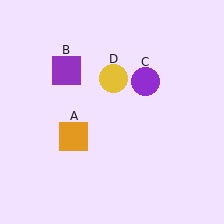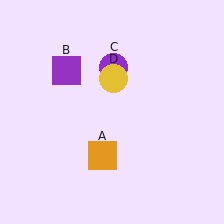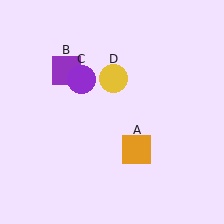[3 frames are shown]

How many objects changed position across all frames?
2 objects changed position: orange square (object A), purple circle (object C).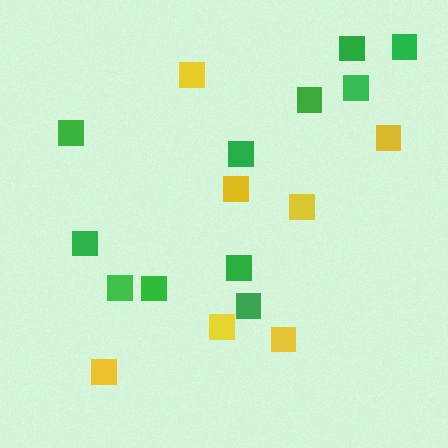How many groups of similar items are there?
There are 2 groups: one group of green squares (11) and one group of yellow squares (7).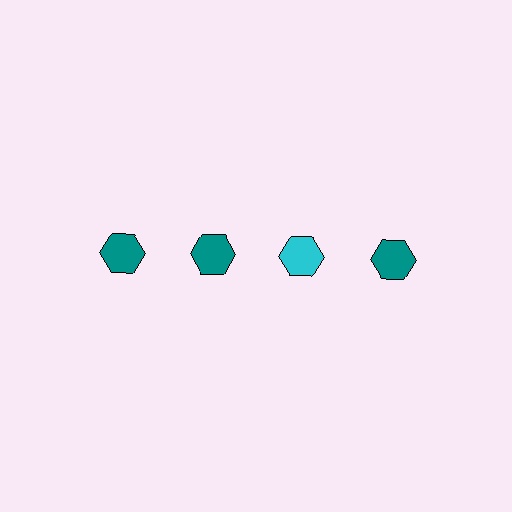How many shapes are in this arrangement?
There are 4 shapes arranged in a grid pattern.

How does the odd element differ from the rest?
It has a different color: cyan instead of teal.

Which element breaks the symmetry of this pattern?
The cyan hexagon in the top row, center column breaks the symmetry. All other shapes are teal hexagons.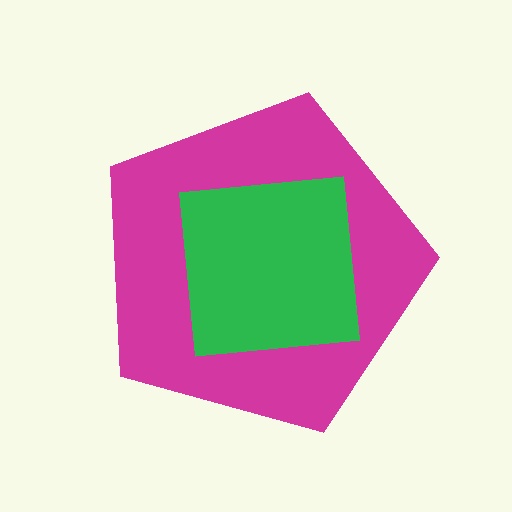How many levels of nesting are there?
2.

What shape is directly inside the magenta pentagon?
The green square.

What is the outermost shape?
The magenta pentagon.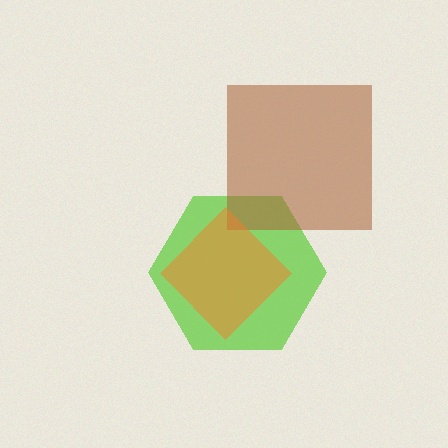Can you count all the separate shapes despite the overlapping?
Yes, there are 3 separate shapes.